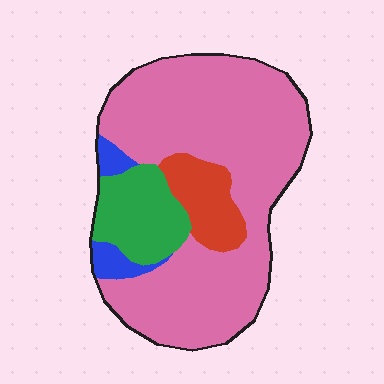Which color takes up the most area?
Pink, at roughly 70%.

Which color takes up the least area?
Blue, at roughly 5%.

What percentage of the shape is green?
Green takes up about one eighth (1/8) of the shape.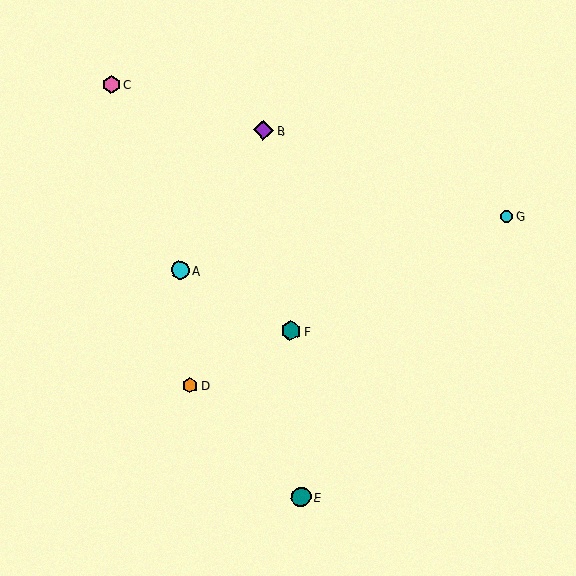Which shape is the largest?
The teal hexagon (labeled F) is the largest.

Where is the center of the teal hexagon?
The center of the teal hexagon is at (291, 331).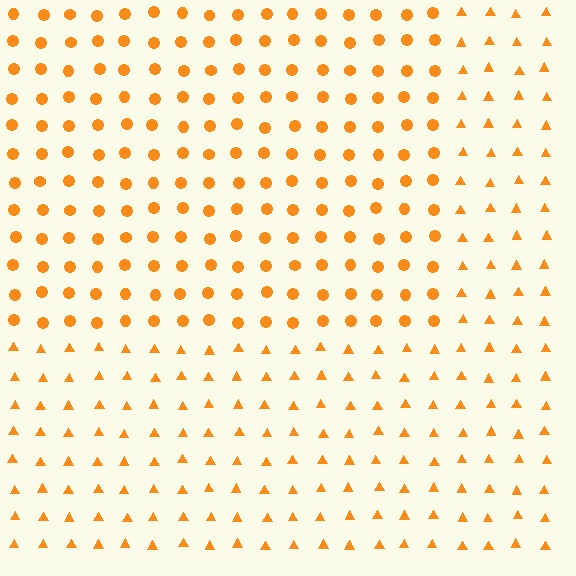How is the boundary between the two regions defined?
The boundary is defined by a change in element shape: circles inside vs. triangles outside. All elements share the same color and spacing.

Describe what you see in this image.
The image is filled with small orange elements arranged in a uniform grid. A rectangle-shaped region contains circles, while the surrounding area contains triangles. The boundary is defined purely by the change in element shape.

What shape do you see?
I see a rectangle.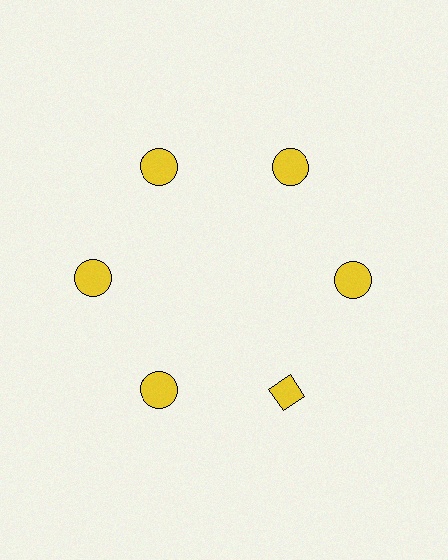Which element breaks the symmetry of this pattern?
The yellow diamond at roughly the 5 o'clock position breaks the symmetry. All other shapes are yellow circles.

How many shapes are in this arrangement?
There are 6 shapes arranged in a ring pattern.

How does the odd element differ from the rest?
It has a different shape: diamond instead of circle.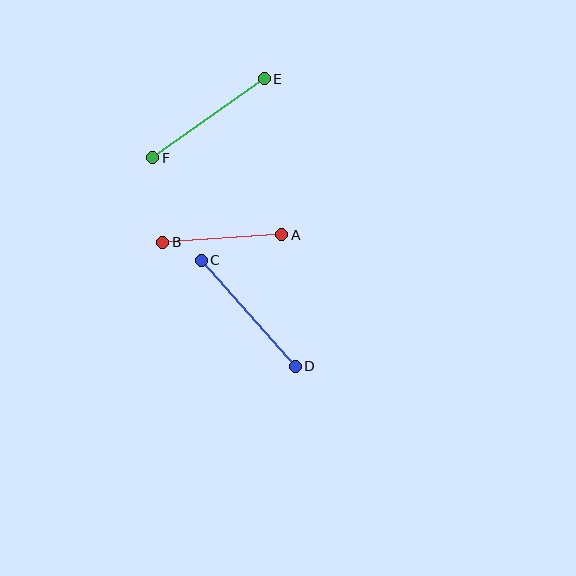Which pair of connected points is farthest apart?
Points C and D are farthest apart.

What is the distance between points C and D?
The distance is approximately 142 pixels.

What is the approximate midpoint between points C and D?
The midpoint is at approximately (248, 313) pixels.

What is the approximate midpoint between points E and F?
The midpoint is at approximately (209, 118) pixels.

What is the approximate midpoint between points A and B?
The midpoint is at approximately (222, 239) pixels.